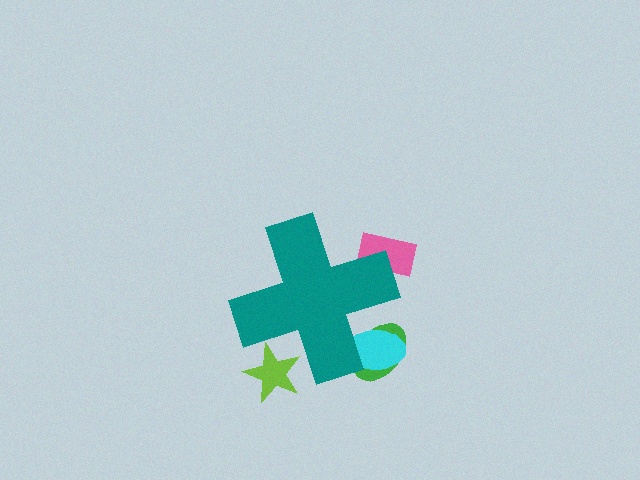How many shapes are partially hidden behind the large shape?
4 shapes are partially hidden.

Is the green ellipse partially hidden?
Yes, the green ellipse is partially hidden behind the teal cross.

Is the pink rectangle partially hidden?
Yes, the pink rectangle is partially hidden behind the teal cross.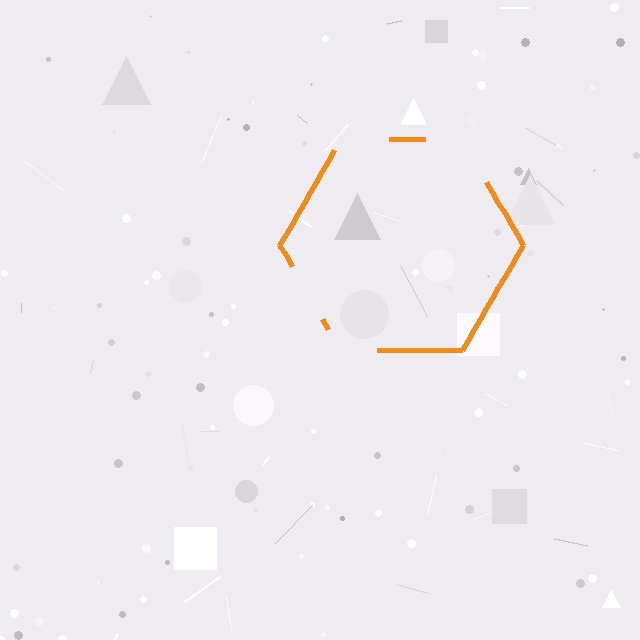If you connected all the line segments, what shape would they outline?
They would outline a hexagon.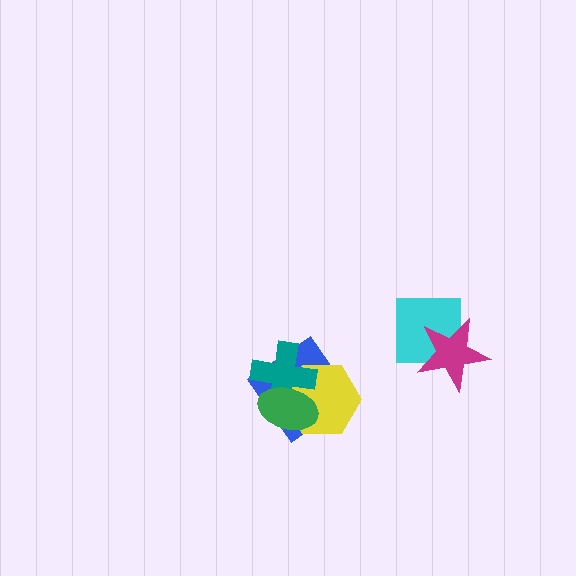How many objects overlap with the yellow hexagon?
3 objects overlap with the yellow hexagon.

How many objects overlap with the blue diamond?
3 objects overlap with the blue diamond.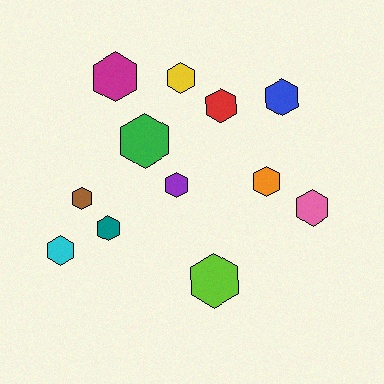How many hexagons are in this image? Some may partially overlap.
There are 12 hexagons.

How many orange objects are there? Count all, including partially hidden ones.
There is 1 orange object.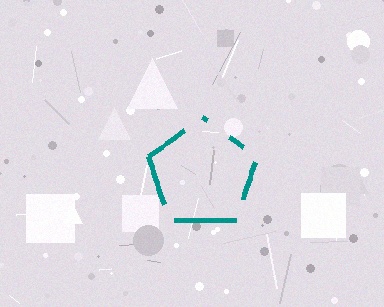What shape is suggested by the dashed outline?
The dashed outline suggests a pentagon.